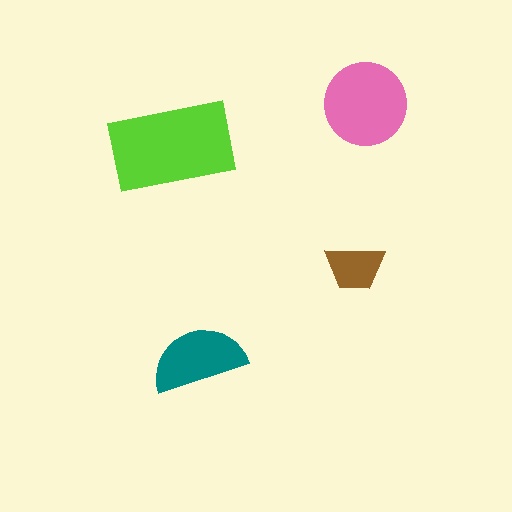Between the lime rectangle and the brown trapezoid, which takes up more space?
The lime rectangle.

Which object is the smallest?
The brown trapezoid.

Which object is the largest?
The lime rectangle.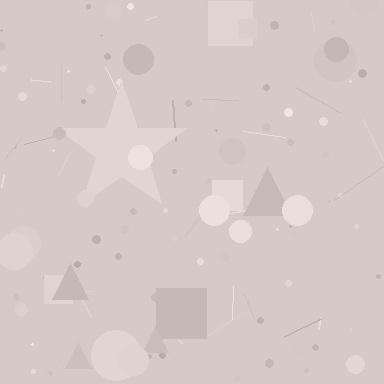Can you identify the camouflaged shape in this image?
The camouflaged shape is a star.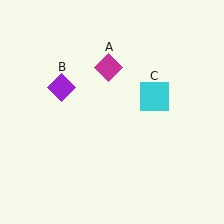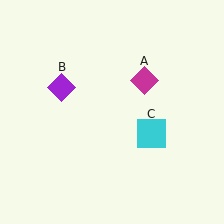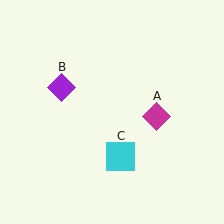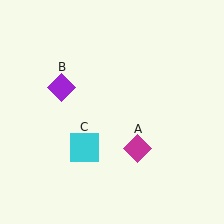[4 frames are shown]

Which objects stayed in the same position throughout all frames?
Purple diamond (object B) remained stationary.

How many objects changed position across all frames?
2 objects changed position: magenta diamond (object A), cyan square (object C).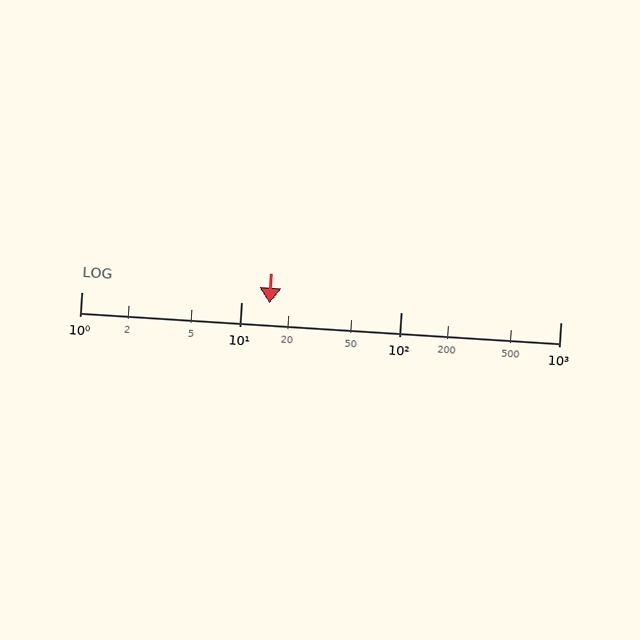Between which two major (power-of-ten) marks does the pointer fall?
The pointer is between 10 and 100.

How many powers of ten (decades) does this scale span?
The scale spans 3 decades, from 1 to 1000.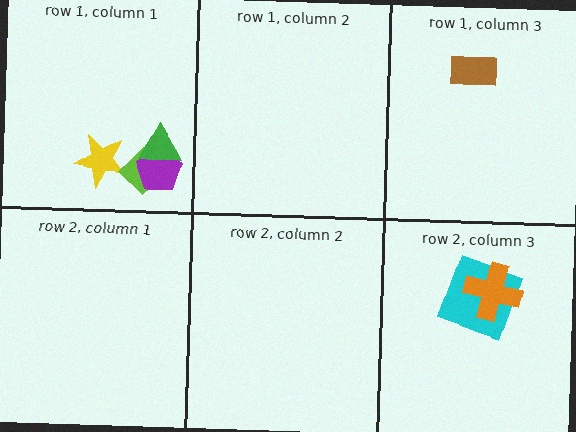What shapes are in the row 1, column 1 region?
The yellow star, the lime diamond, the purple pentagon, the green triangle.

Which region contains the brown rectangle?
The row 1, column 3 region.